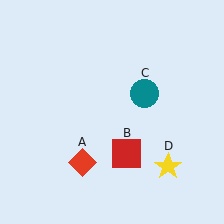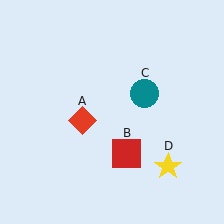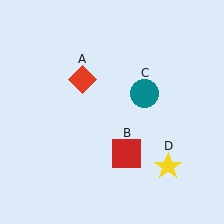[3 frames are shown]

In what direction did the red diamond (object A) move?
The red diamond (object A) moved up.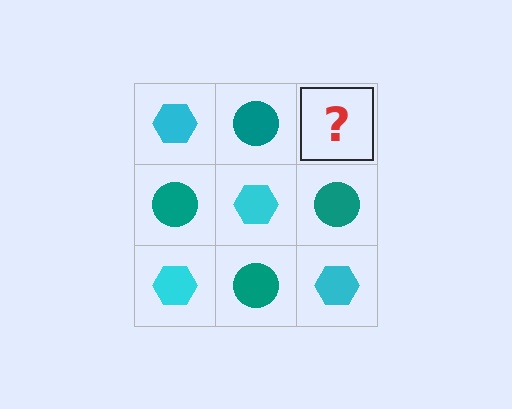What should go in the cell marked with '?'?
The missing cell should contain a cyan hexagon.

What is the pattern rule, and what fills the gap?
The rule is that it alternates cyan hexagon and teal circle in a checkerboard pattern. The gap should be filled with a cyan hexagon.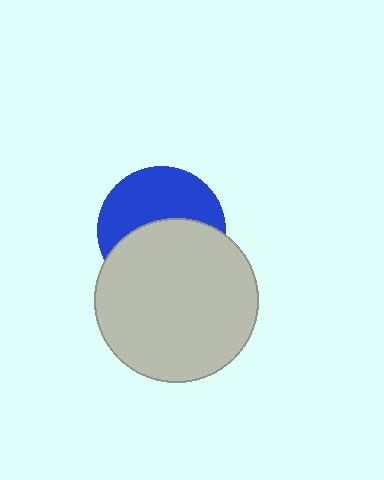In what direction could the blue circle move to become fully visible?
The blue circle could move up. That would shift it out from behind the light gray circle entirely.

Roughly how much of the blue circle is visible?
About half of it is visible (roughly 48%).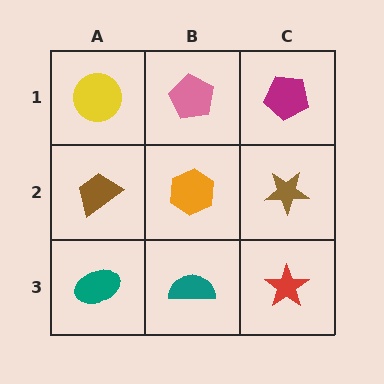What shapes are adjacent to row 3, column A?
A brown trapezoid (row 2, column A), a teal semicircle (row 3, column B).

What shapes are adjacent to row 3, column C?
A brown star (row 2, column C), a teal semicircle (row 3, column B).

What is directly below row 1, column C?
A brown star.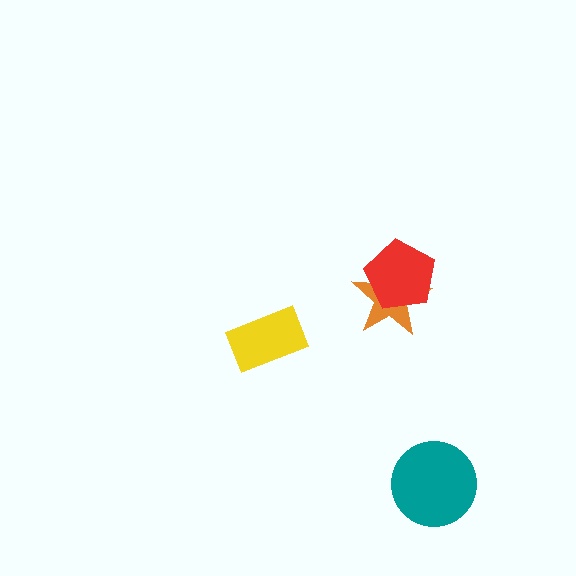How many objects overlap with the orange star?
1 object overlaps with the orange star.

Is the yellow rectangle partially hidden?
No, no other shape covers it.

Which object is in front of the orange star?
The red pentagon is in front of the orange star.